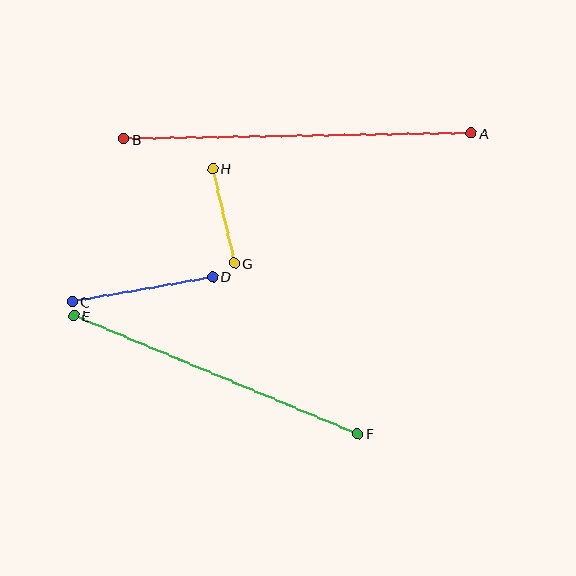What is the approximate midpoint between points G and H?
The midpoint is at approximately (224, 216) pixels.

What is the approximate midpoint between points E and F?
The midpoint is at approximately (216, 375) pixels.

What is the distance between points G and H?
The distance is approximately 97 pixels.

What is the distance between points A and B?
The distance is approximately 348 pixels.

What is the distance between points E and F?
The distance is approximately 308 pixels.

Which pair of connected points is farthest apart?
Points A and B are farthest apart.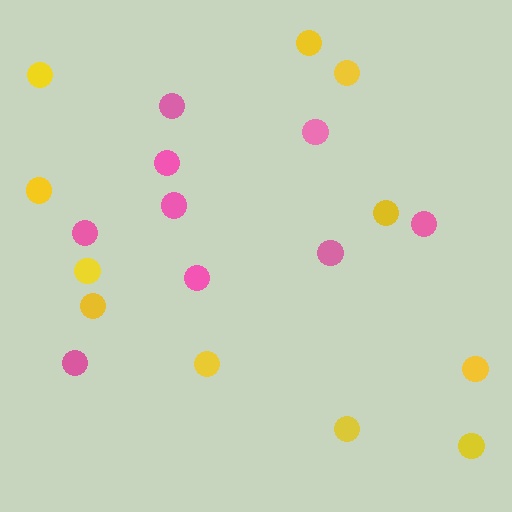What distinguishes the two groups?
There are 2 groups: one group of pink circles (9) and one group of yellow circles (11).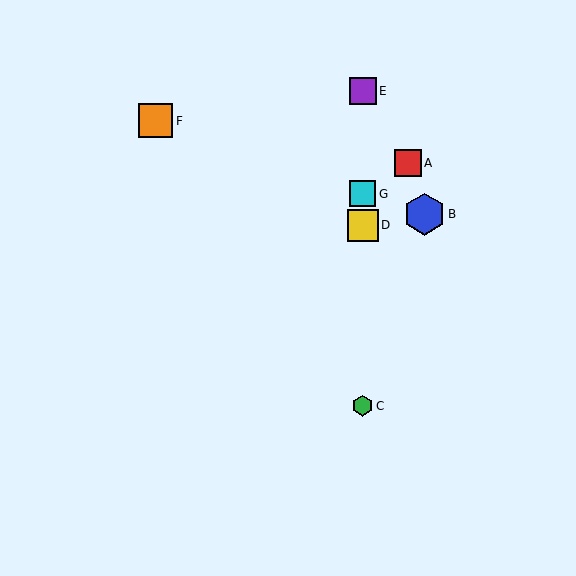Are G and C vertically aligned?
Yes, both are at x≈363.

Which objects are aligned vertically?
Objects C, D, E, G are aligned vertically.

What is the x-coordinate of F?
Object F is at x≈156.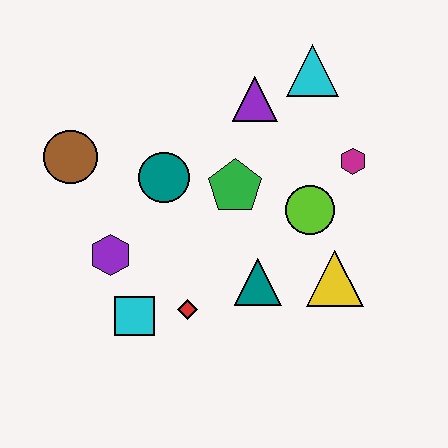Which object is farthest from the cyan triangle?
The cyan square is farthest from the cyan triangle.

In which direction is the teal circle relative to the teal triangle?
The teal circle is above the teal triangle.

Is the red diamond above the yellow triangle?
No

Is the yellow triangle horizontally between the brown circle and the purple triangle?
No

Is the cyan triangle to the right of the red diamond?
Yes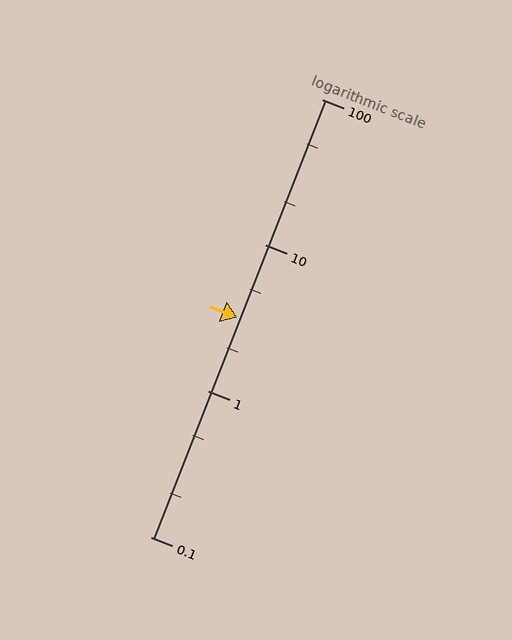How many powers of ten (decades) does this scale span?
The scale spans 3 decades, from 0.1 to 100.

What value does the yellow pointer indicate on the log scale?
The pointer indicates approximately 3.2.